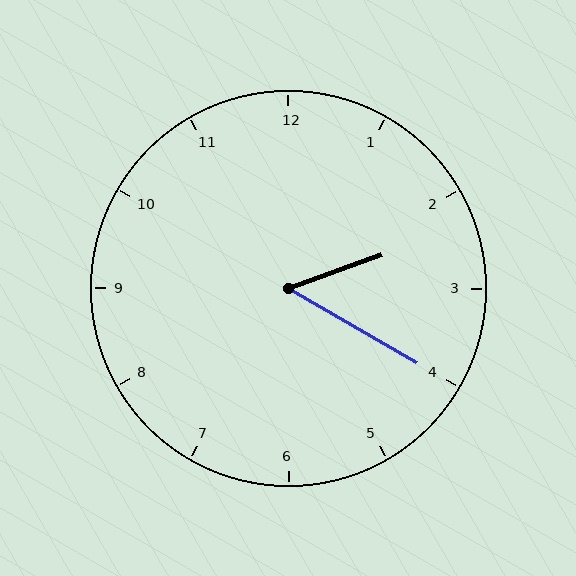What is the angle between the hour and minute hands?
Approximately 50 degrees.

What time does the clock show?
2:20.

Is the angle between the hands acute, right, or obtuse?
It is acute.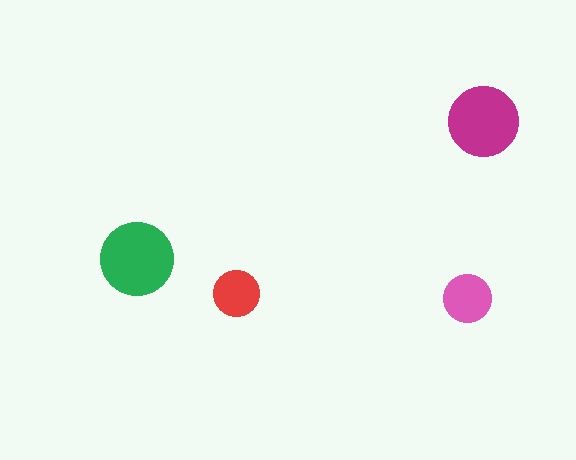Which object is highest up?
The magenta circle is topmost.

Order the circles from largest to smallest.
the green one, the magenta one, the pink one, the red one.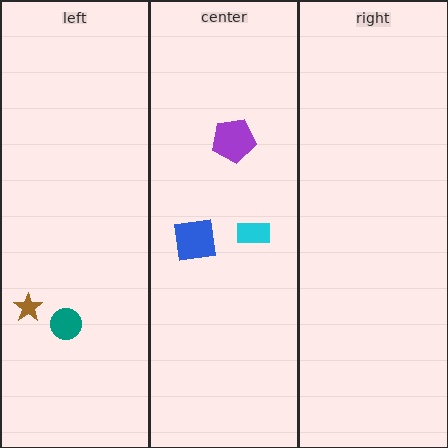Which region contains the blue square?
The center region.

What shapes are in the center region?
The cyan rectangle, the blue square, the purple pentagon.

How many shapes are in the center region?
3.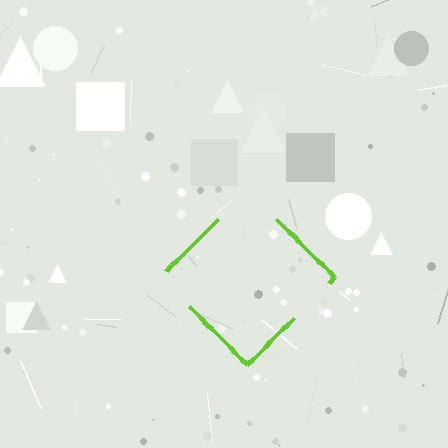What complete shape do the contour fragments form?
The contour fragments form a diamond.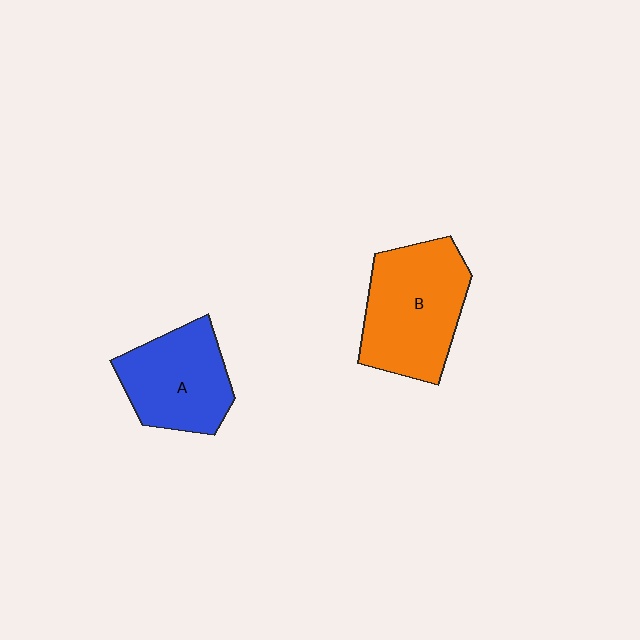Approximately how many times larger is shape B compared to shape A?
Approximately 1.2 times.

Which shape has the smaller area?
Shape A (blue).